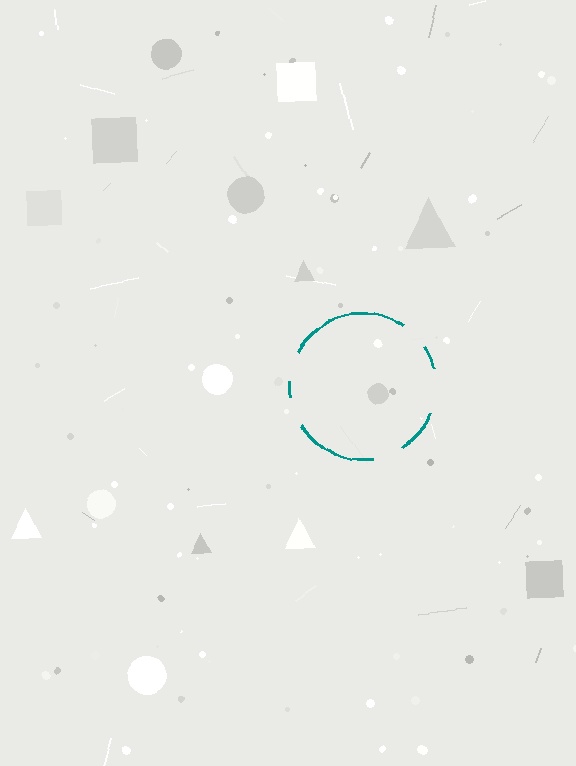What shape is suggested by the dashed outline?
The dashed outline suggests a circle.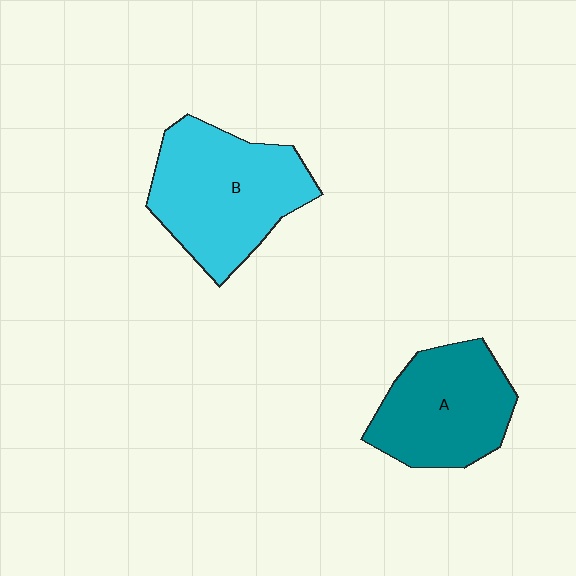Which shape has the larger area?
Shape B (cyan).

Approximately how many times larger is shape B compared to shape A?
Approximately 1.2 times.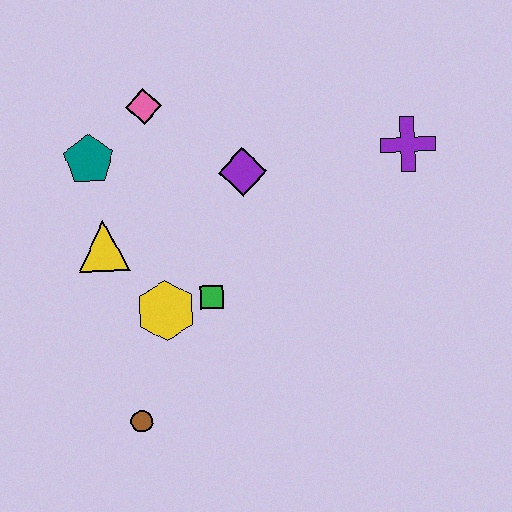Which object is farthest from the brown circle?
The purple cross is farthest from the brown circle.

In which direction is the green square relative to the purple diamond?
The green square is below the purple diamond.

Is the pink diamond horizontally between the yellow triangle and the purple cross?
Yes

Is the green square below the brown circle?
No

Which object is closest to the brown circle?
The yellow hexagon is closest to the brown circle.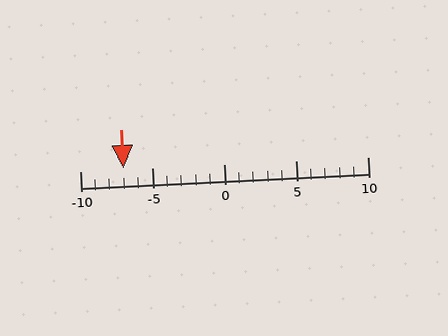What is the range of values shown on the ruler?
The ruler shows values from -10 to 10.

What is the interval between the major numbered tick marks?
The major tick marks are spaced 5 units apart.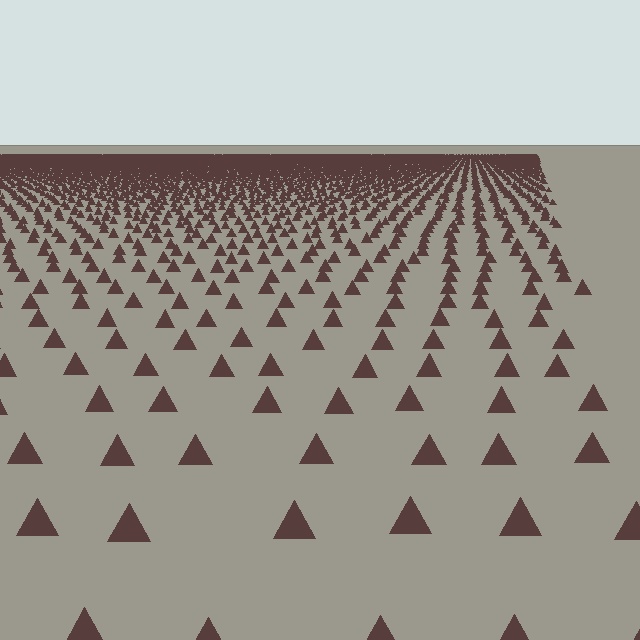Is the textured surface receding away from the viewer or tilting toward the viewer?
The surface is receding away from the viewer. Texture elements get smaller and denser toward the top.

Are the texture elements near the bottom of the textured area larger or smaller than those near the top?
Larger. Near the bottom, elements are closer to the viewer and appear at a bigger on-screen size.